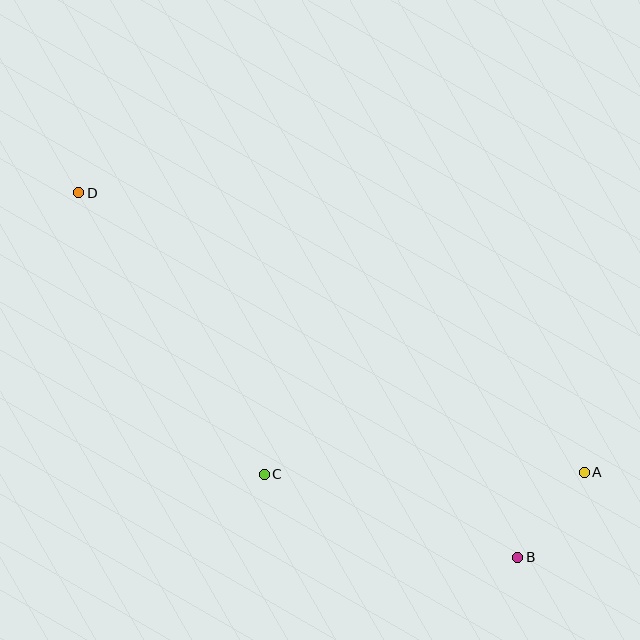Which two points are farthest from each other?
Points A and D are farthest from each other.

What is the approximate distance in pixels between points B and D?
The distance between B and D is approximately 570 pixels.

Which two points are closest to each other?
Points A and B are closest to each other.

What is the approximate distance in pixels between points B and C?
The distance between B and C is approximately 267 pixels.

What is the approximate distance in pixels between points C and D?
The distance between C and D is approximately 337 pixels.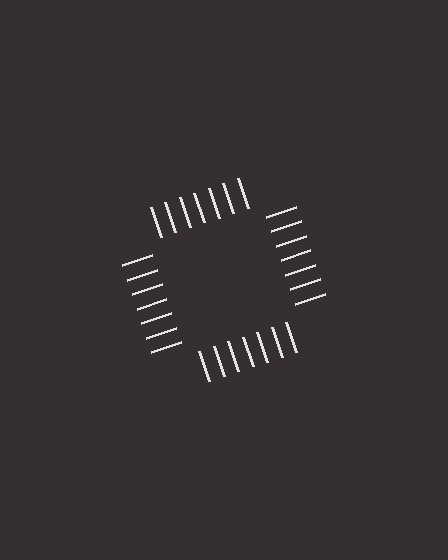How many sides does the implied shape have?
4 sides — the line-ends trace a square.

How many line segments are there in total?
28 — 7 along each of the 4 edges.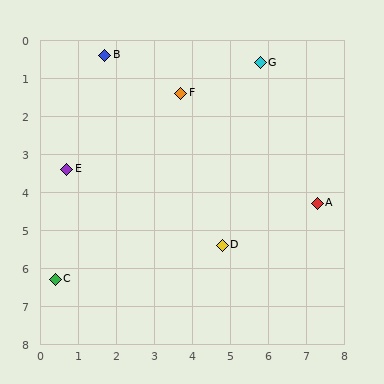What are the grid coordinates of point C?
Point C is at approximately (0.4, 6.3).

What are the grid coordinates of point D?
Point D is at approximately (4.8, 5.4).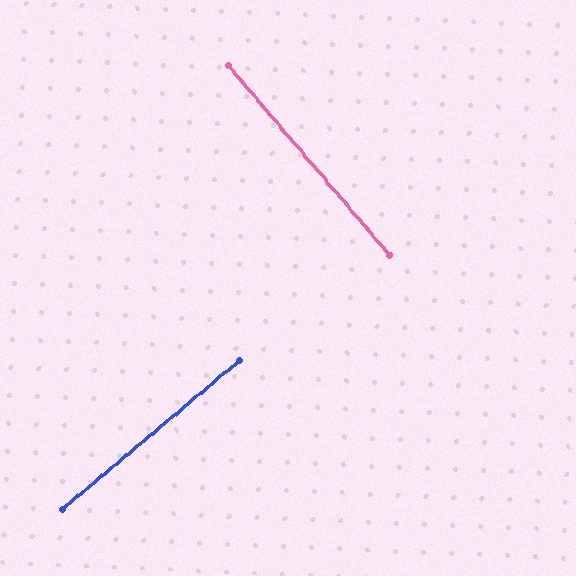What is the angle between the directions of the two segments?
Approximately 90 degrees.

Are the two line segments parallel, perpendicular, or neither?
Perpendicular — they meet at approximately 90°.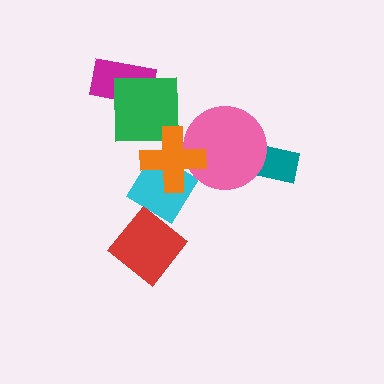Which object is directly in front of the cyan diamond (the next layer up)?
The red diamond is directly in front of the cyan diamond.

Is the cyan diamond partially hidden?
Yes, it is partially covered by another shape.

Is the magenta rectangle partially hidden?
Yes, it is partially covered by another shape.